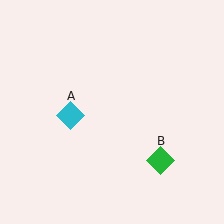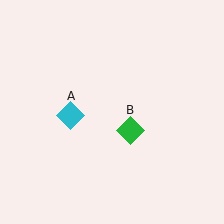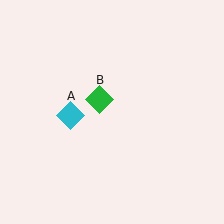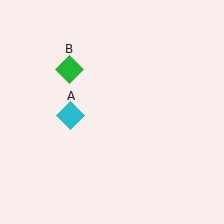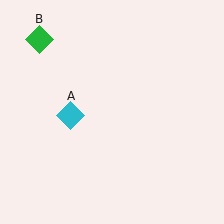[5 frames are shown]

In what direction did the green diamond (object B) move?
The green diamond (object B) moved up and to the left.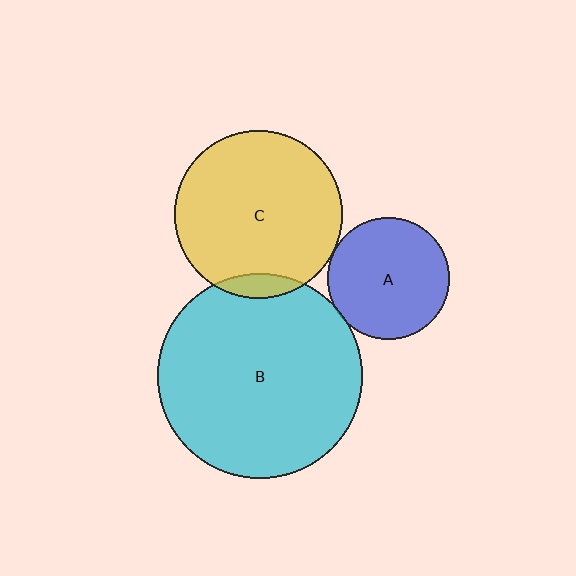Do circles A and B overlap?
Yes.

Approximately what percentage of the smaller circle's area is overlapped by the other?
Approximately 5%.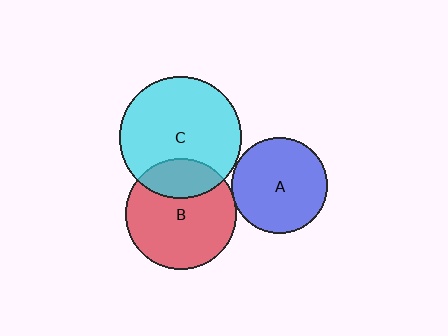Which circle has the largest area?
Circle C (cyan).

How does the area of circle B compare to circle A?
Approximately 1.3 times.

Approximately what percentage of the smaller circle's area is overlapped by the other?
Approximately 5%.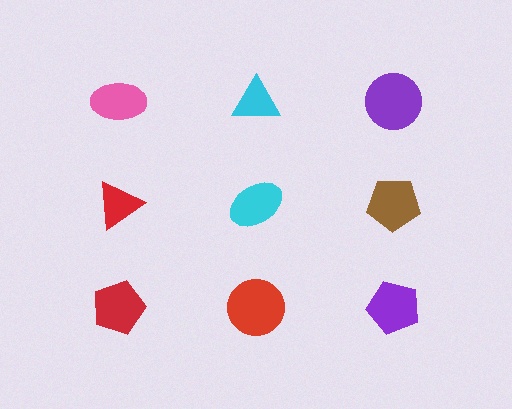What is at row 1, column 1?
A pink ellipse.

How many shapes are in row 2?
3 shapes.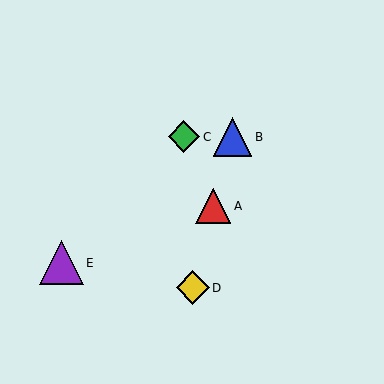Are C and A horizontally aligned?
No, C is at y≈137 and A is at y≈206.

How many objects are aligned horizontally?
2 objects (B, C) are aligned horizontally.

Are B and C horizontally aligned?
Yes, both are at y≈137.